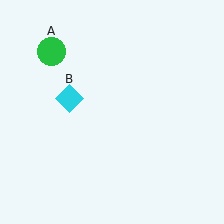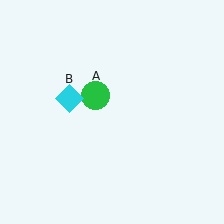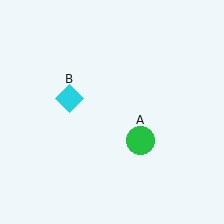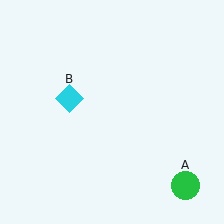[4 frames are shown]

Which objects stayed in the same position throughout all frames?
Cyan diamond (object B) remained stationary.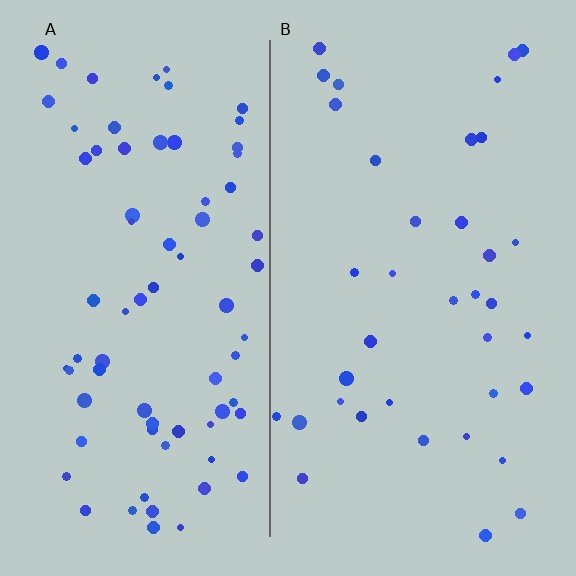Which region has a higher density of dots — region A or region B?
A (the left).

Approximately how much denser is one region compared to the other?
Approximately 2.0× — region A over region B.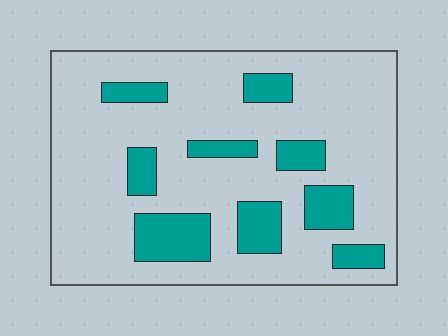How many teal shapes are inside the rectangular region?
9.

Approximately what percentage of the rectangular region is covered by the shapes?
Approximately 20%.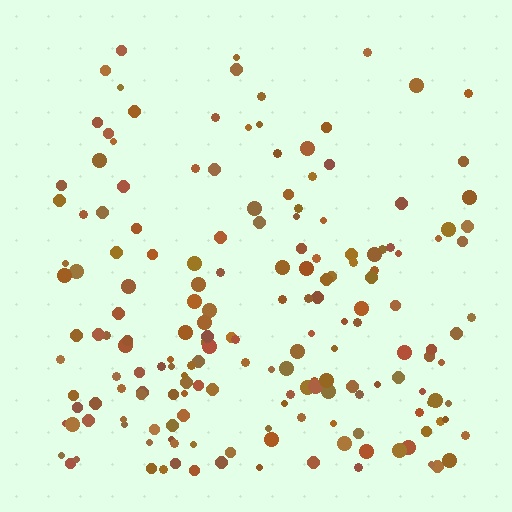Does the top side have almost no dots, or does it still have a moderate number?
Still a moderate number, just noticeably fewer than the bottom.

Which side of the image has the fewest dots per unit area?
The top.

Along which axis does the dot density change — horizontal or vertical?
Vertical.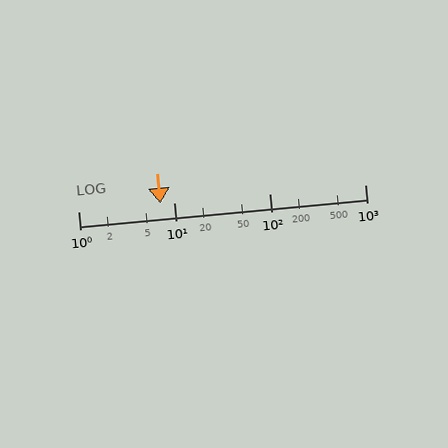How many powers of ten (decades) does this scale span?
The scale spans 3 decades, from 1 to 1000.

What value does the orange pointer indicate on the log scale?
The pointer indicates approximately 7.2.